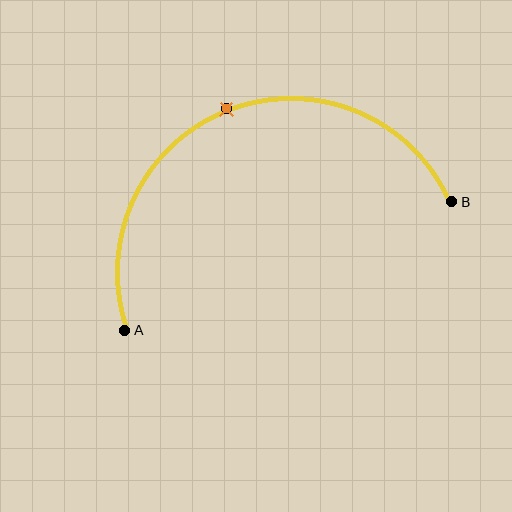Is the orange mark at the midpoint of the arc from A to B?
Yes. The orange mark lies on the arc at equal arc-length from both A and B — it is the arc midpoint.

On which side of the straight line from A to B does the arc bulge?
The arc bulges above the straight line connecting A and B.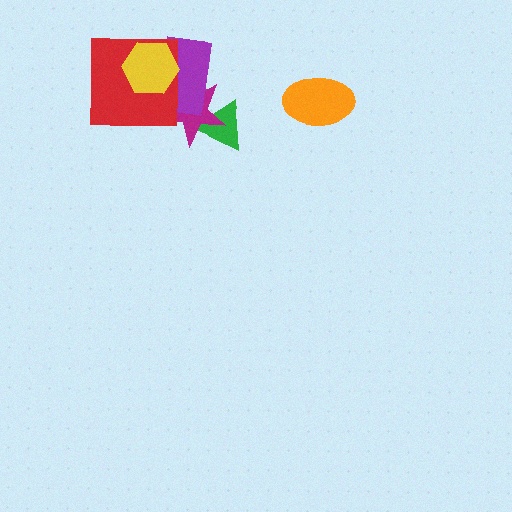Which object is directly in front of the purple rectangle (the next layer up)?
The red square is directly in front of the purple rectangle.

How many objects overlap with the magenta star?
3 objects overlap with the magenta star.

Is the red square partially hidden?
Yes, it is partially covered by another shape.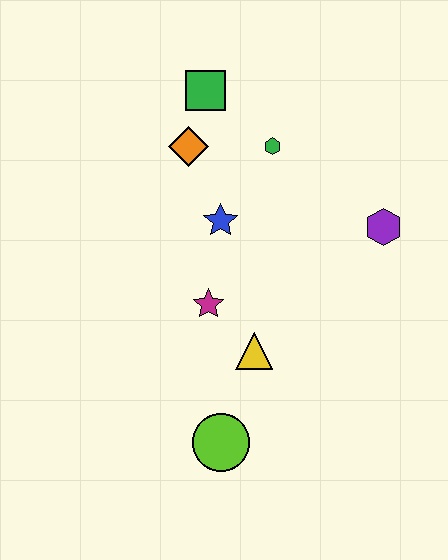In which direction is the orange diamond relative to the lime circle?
The orange diamond is above the lime circle.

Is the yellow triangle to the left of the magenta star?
No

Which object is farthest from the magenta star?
The green square is farthest from the magenta star.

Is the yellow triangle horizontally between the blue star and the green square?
No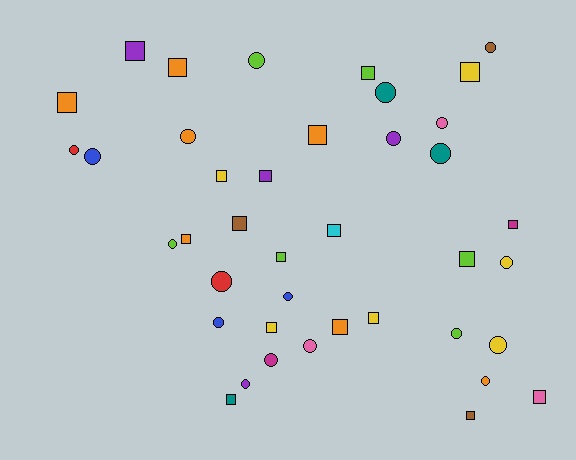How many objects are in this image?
There are 40 objects.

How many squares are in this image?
There are 20 squares.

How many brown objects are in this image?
There are 3 brown objects.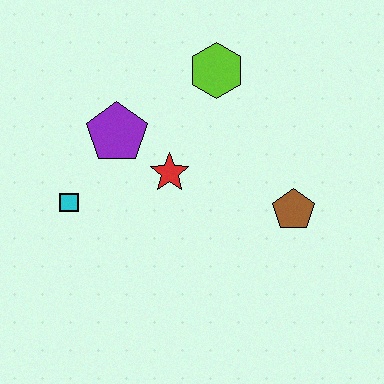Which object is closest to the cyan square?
The purple pentagon is closest to the cyan square.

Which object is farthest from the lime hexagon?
The cyan square is farthest from the lime hexagon.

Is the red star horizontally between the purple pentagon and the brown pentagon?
Yes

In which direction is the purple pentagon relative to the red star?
The purple pentagon is to the left of the red star.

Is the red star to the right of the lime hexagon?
No